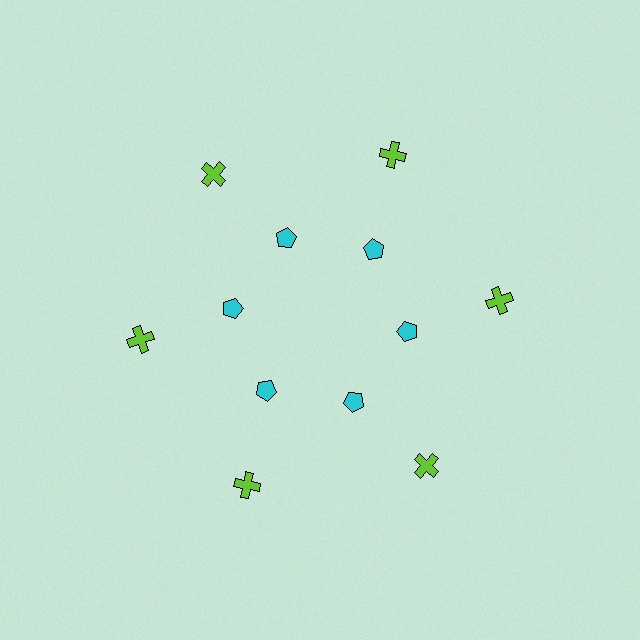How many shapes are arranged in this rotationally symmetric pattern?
There are 12 shapes, arranged in 6 groups of 2.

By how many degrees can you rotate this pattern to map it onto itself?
The pattern maps onto itself every 60 degrees of rotation.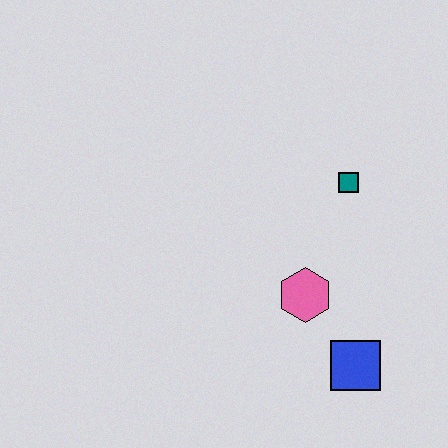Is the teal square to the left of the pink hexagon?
No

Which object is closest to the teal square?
The pink hexagon is closest to the teal square.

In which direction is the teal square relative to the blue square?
The teal square is above the blue square.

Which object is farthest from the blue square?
The teal square is farthest from the blue square.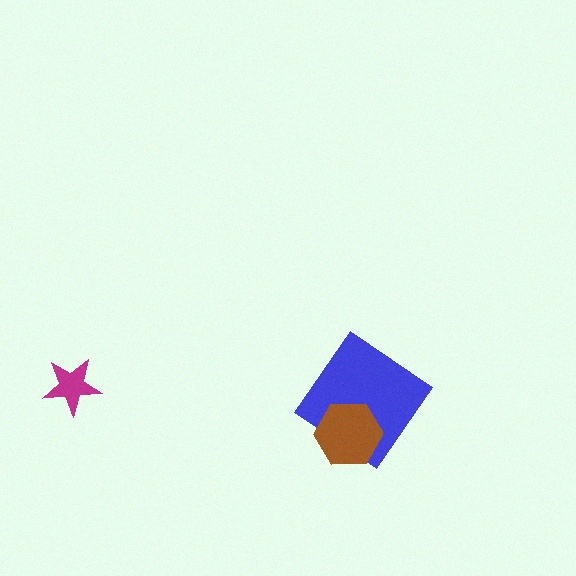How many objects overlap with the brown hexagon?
1 object overlaps with the brown hexagon.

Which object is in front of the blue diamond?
The brown hexagon is in front of the blue diamond.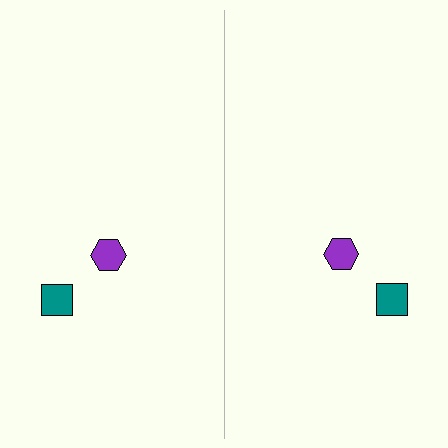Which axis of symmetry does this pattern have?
The pattern has a vertical axis of symmetry running through the center of the image.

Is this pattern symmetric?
Yes, this pattern has bilateral (reflection) symmetry.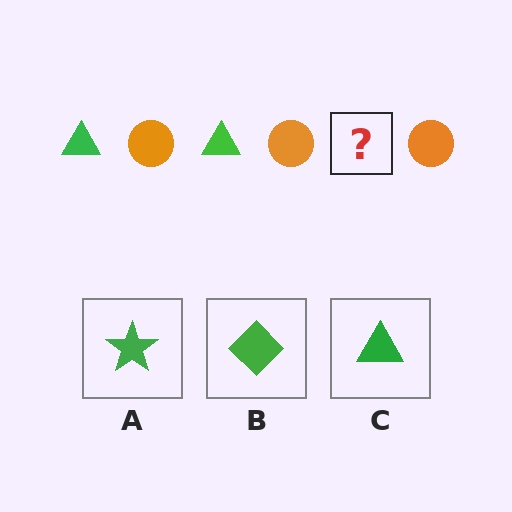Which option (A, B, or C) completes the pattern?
C.